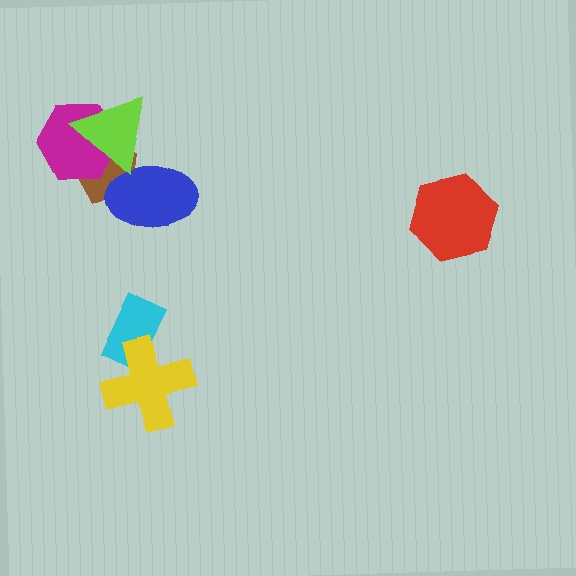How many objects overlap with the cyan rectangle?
1 object overlaps with the cyan rectangle.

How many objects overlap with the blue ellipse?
2 objects overlap with the blue ellipse.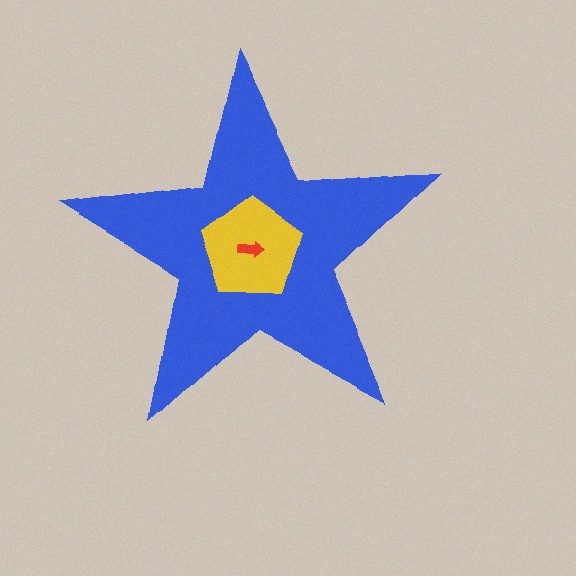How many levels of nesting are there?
3.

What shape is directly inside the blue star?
The yellow pentagon.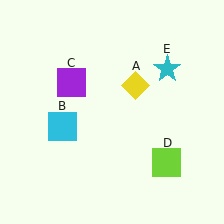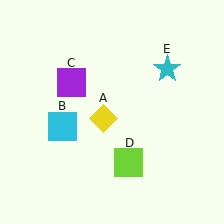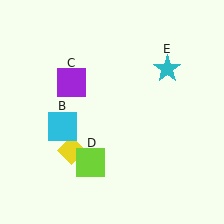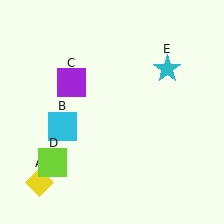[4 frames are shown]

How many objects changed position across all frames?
2 objects changed position: yellow diamond (object A), lime square (object D).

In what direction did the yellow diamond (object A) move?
The yellow diamond (object A) moved down and to the left.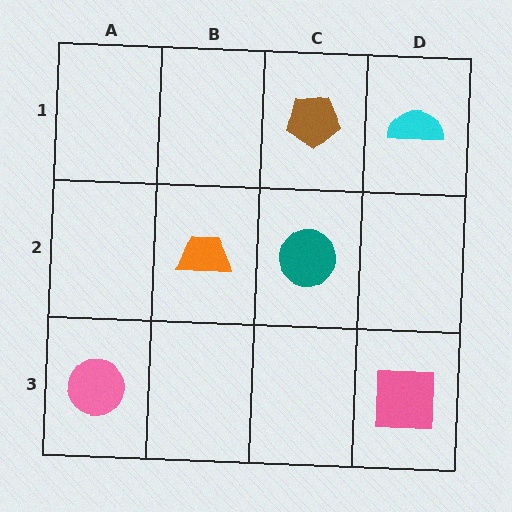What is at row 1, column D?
A cyan semicircle.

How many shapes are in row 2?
2 shapes.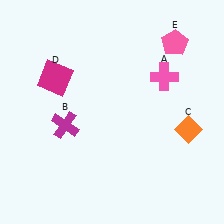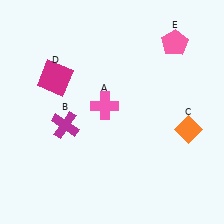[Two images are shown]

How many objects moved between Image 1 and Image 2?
1 object moved between the two images.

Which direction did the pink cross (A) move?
The pink cross (A) moved left.